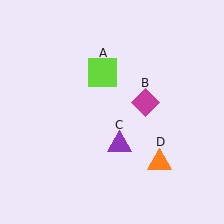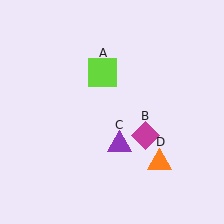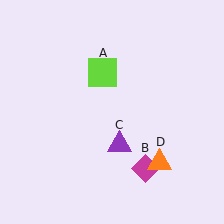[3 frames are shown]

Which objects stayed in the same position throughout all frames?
Lime square (object A) and purple triangle (object C) and orange triangle (object D) remained stationary.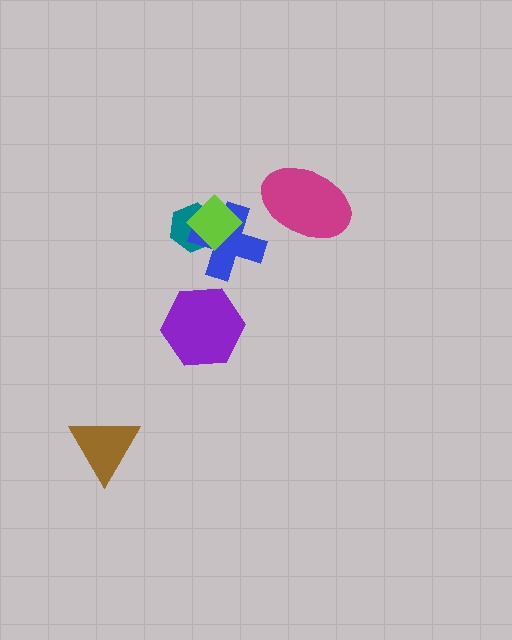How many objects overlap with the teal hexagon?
2 objects overlap with the teal hexagon.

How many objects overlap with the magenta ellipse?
0 objects overlap with the magenta ellipse.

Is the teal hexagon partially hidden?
Yes, it is partially covered by another shape.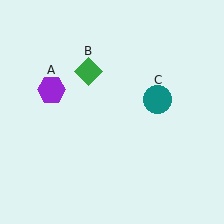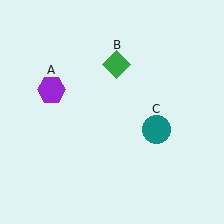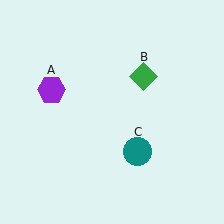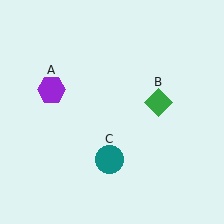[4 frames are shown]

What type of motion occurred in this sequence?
The green diamond (object B), teal circle (object C) rotated clockwise around the center of the scene.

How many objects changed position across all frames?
2 objects changed position: green diamond (object B), teal circle (object C).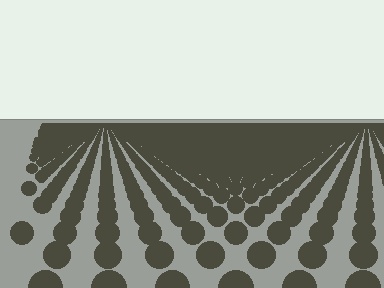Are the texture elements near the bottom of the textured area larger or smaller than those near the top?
Larger. Near the bottom, elements are closer to the viewer and appear at a bigger on-screen size.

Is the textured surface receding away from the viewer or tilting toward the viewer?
The surface is receding away from the viewer. Texture elements get smaller and denser toward the top.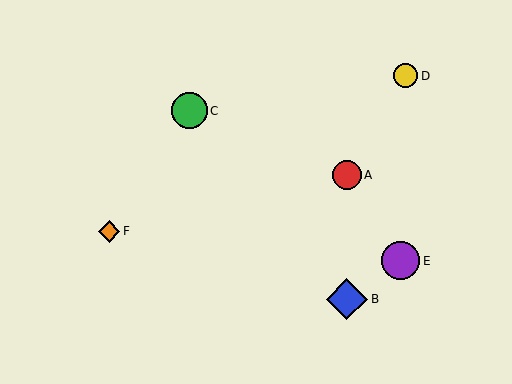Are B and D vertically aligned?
No, B is at x≈347 and D is at x≈406.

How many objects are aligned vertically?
2 objects (A, B) are aligned vertically.